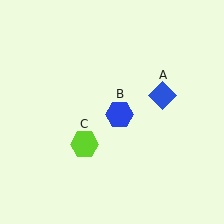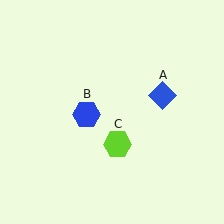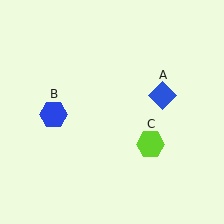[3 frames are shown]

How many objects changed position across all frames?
2 objects changed position: blue hexagon (object B), lime hexagon (object C).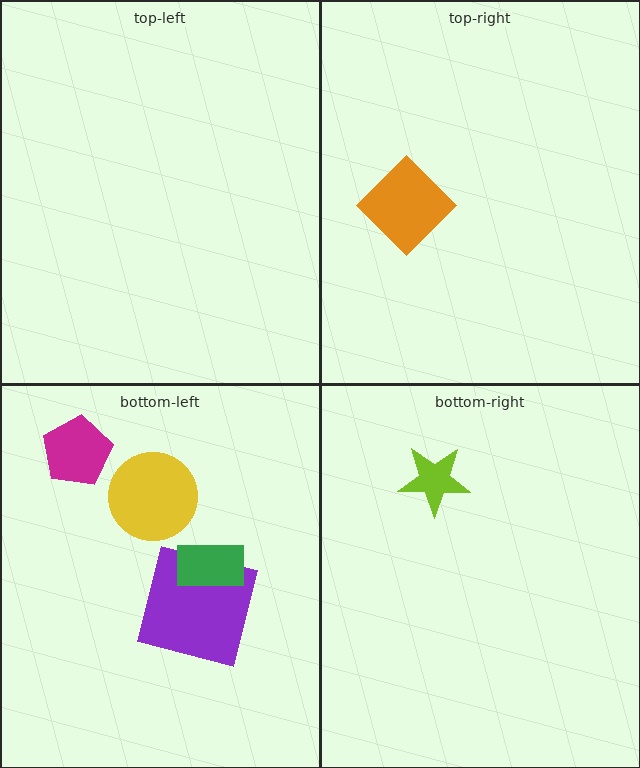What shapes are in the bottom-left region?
The purple square, the magenta pentagon, the green rectangle, the yellow circle.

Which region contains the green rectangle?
The bottom-left region.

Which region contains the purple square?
The bottom-left region.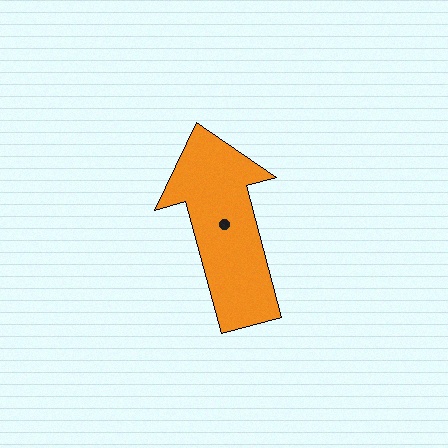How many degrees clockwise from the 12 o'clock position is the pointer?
Approximately 345 degrees.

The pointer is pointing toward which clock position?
Roughly 11 o'clock.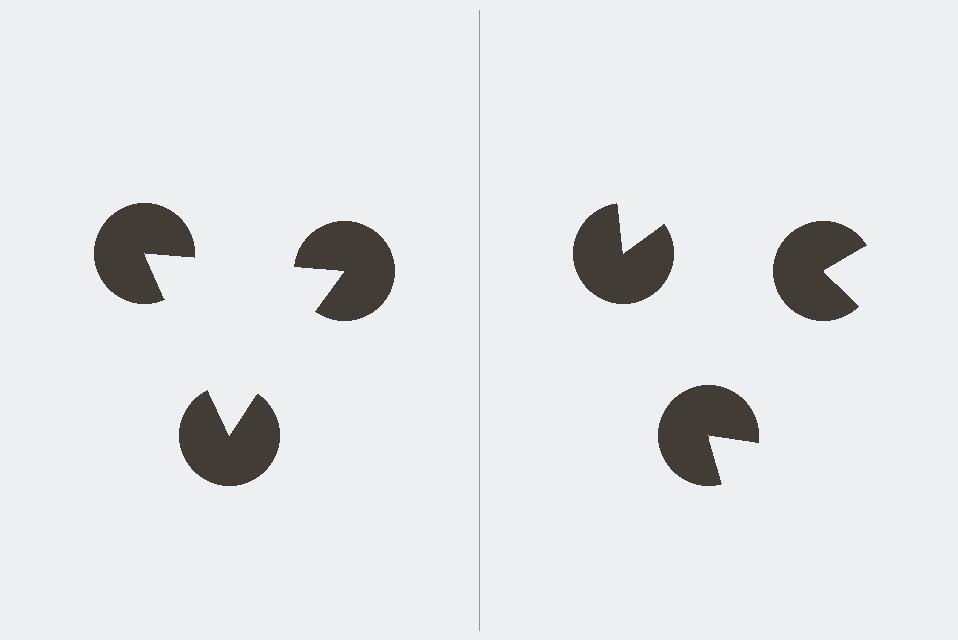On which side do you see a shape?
An illusory triangle appears on the left side. On the right side the wedge cuts are rotated, so no coherent shape forms.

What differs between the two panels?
The pac-man discs are positioned identically on both sides; only the wedge orientations differ. On the left they align to a triangle; on the right they are misaligned.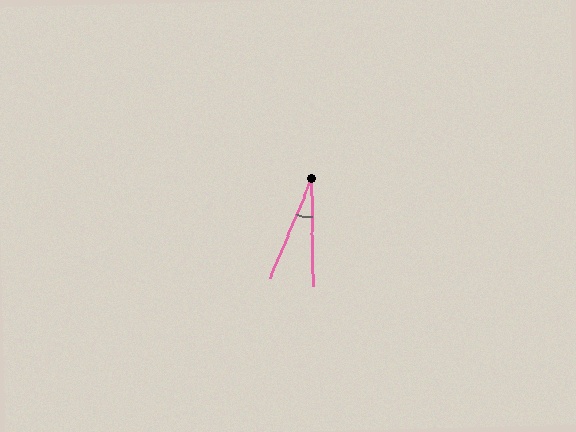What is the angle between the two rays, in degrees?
Approximately 24 degrees.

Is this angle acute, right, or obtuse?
It is acute.